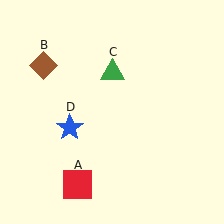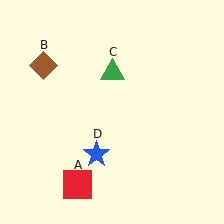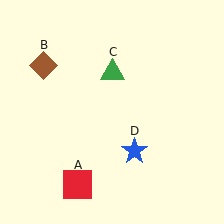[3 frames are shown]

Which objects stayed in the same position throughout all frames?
Red square (object A) and brown diamond (object B) and green triangle (object C) remained stationary.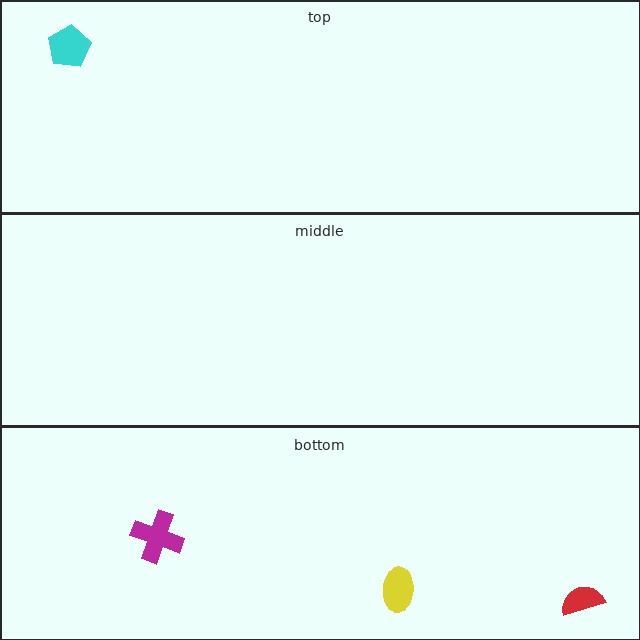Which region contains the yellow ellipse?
The bottom region.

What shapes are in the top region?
The cyan pentagon.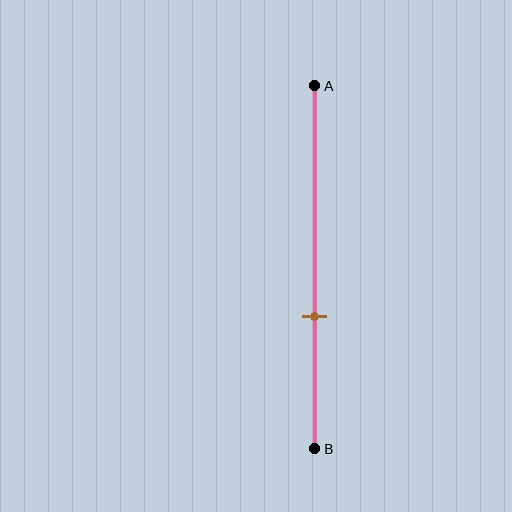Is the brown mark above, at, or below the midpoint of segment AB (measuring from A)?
The brown mark is below the midpoint of segment AB.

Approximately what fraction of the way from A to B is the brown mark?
The brown mark is approximately 65% of the way from A to B.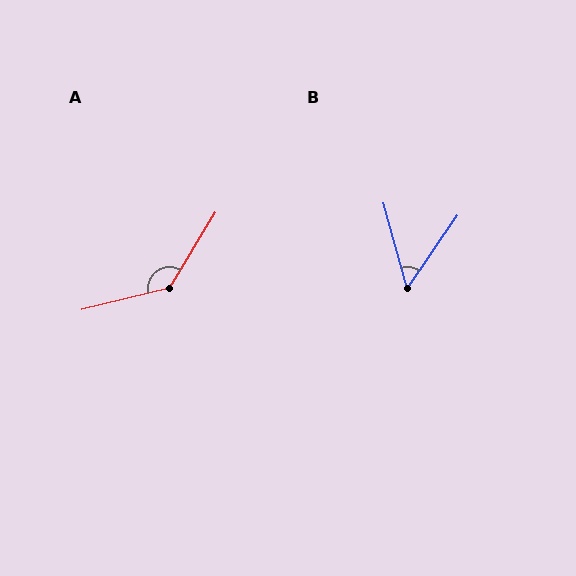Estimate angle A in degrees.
Approximately 135 degrees.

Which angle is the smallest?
B, at approximately 50 degrees.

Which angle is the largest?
A, at approximately 135 degrees.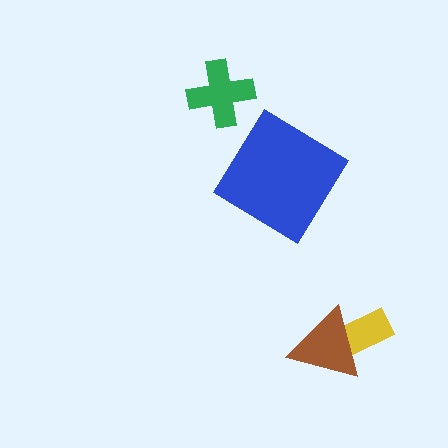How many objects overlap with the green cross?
0 objects overlap with the green cross.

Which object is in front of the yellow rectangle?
The brown triangle is in front of the yellow rectangle.